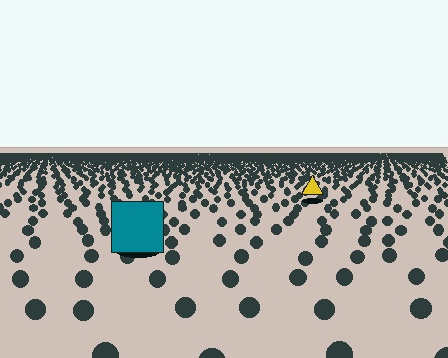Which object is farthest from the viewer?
The yellow triangle is farthest from the viewer. It appears smaller and the ground texture around it is denser.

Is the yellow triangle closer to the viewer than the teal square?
No. The teal square is closer — you can tell from the texture gradient: the ground texture is coarser near it.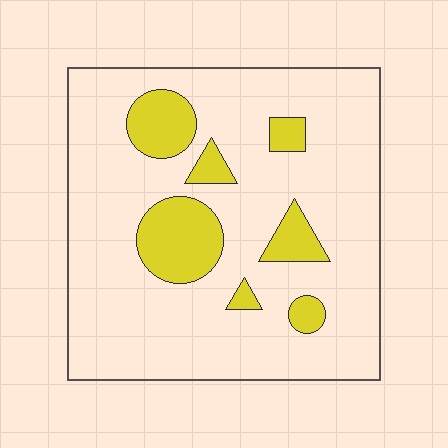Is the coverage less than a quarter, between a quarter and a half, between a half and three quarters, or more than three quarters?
Less than a quarter.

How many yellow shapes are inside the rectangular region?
7.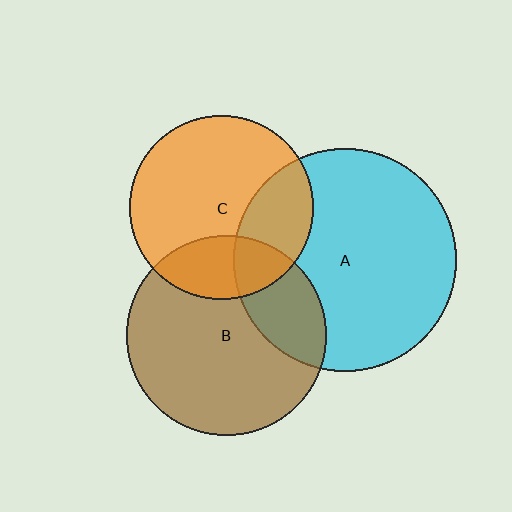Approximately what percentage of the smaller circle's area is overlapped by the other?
Approximately 25%.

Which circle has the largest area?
Circle A (cyan).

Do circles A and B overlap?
Yes.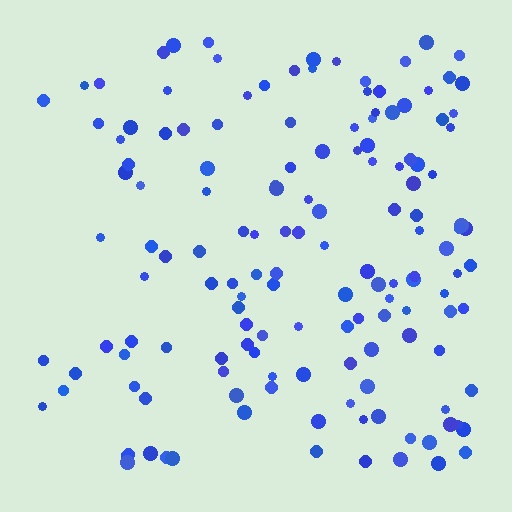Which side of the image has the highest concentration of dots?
The right.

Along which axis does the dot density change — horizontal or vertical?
Horizontal.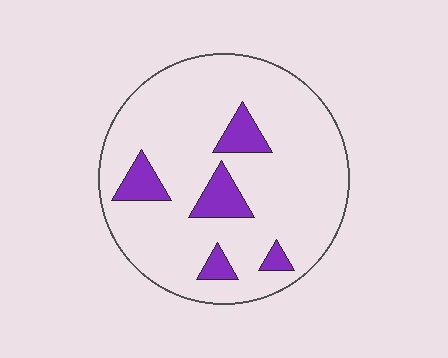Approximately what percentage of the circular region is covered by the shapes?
Approximately 15%.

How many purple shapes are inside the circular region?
5.